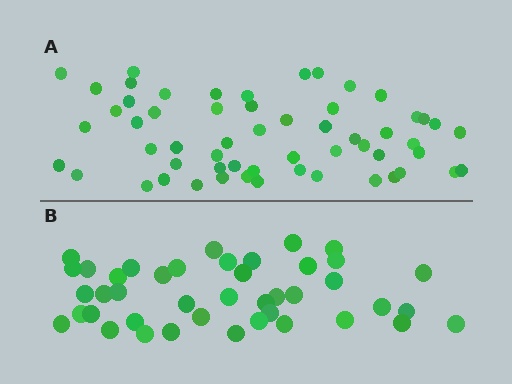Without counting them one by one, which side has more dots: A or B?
Region A (the top region) has more dots.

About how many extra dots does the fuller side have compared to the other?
Region A has approximately 15 more dots than region B.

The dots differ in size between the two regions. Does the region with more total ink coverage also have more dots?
No. Region B has more total ink coverage because its dots are larger, but region A actually contains more individual dots. Total area can be misleading — the number of items is what matters here.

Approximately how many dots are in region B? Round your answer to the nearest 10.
About 40 dots. (The exact count is 42, which rounds to 40.)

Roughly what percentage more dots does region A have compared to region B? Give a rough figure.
About 35% more.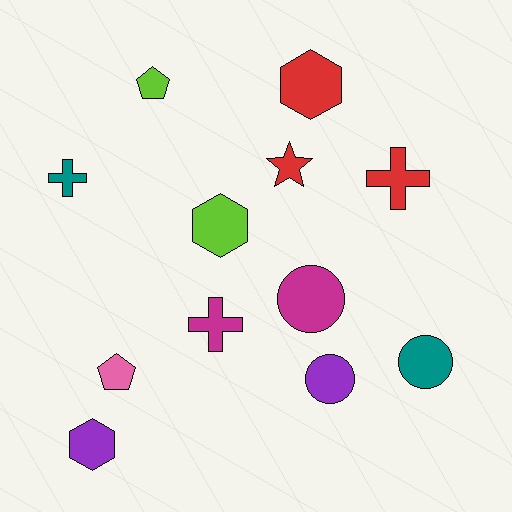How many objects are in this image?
There are 12 objects.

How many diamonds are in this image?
There are no diamonds.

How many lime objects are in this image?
There are 2 lime objects.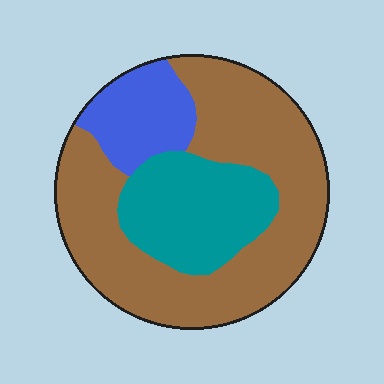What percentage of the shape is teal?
Teal takes up about one quarter (1/4) of the shape.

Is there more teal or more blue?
Teal.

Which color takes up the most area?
Brown, at roughly 60%.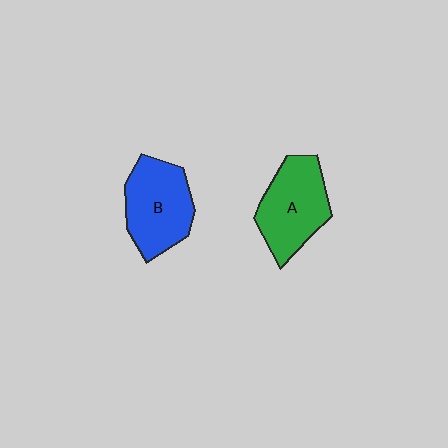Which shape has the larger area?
Shape B (blue).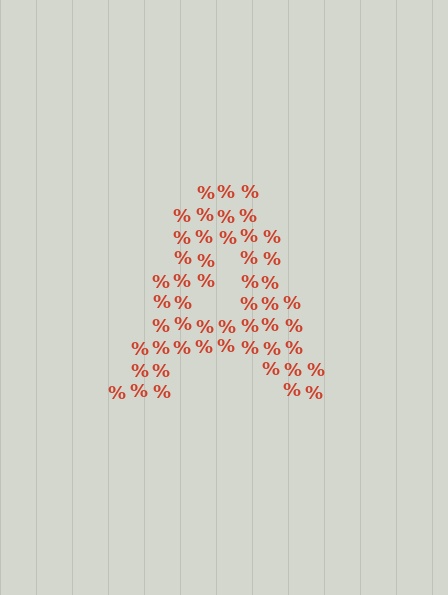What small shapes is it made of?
It is made of small percent signs.